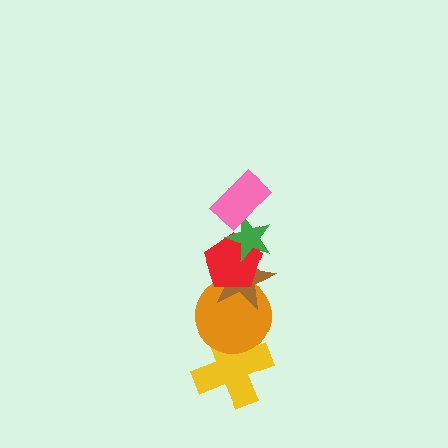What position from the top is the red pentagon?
The red pentagon is 3rd from the top.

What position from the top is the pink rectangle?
The pink rectangle is 1st from the top.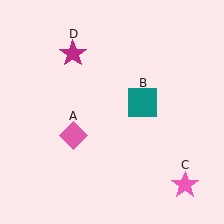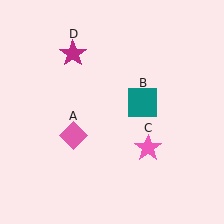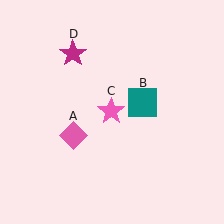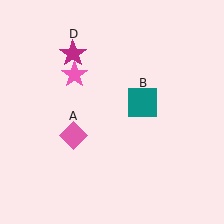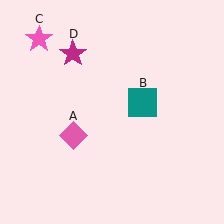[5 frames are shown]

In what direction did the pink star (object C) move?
The pink star (object C) moved up and to the left.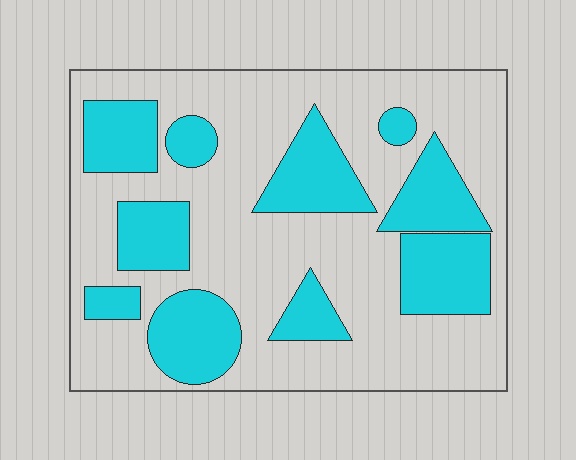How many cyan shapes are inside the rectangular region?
10.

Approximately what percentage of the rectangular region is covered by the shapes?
Approximately 35%.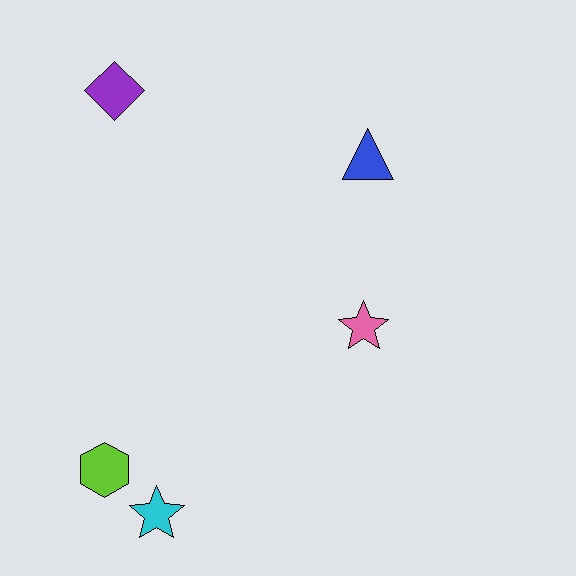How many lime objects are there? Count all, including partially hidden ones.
There is 1 lime object.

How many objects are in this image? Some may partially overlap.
There are 5 objects.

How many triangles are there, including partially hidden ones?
There is 1 triangle.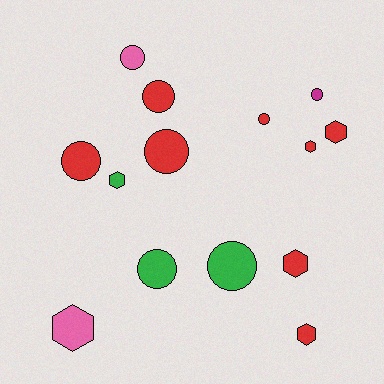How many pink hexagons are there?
There is 1 pink hexagon.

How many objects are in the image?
There are 14 objects.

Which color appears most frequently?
Red, with 8 objects.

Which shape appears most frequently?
Circle, with 8 objects.